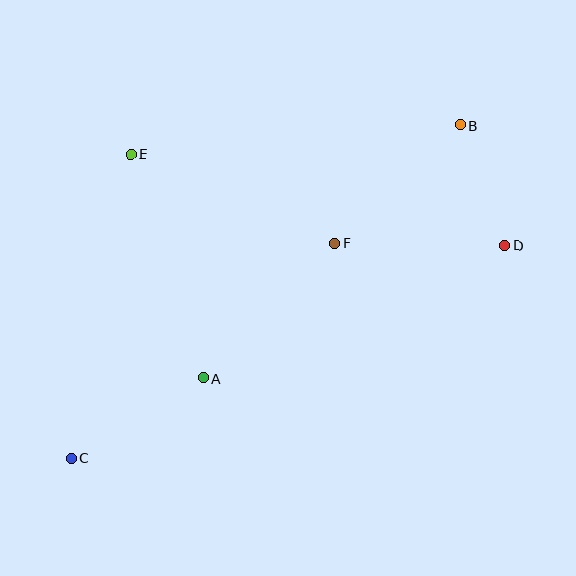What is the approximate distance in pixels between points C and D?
The distance between C and D is approximately 483 pixels.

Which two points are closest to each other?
Points B and D are closest to each other.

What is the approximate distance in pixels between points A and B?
The distance between A and B is approximately 361 pixels.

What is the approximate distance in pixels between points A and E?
The distance between A and E is approximately 235 pixels.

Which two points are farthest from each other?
Points B and C are farthest from each other.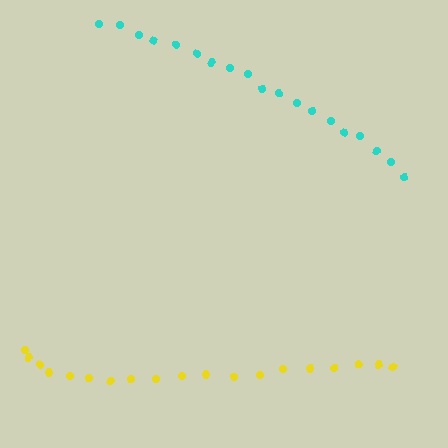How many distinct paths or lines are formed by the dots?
There are 2 distinct paths.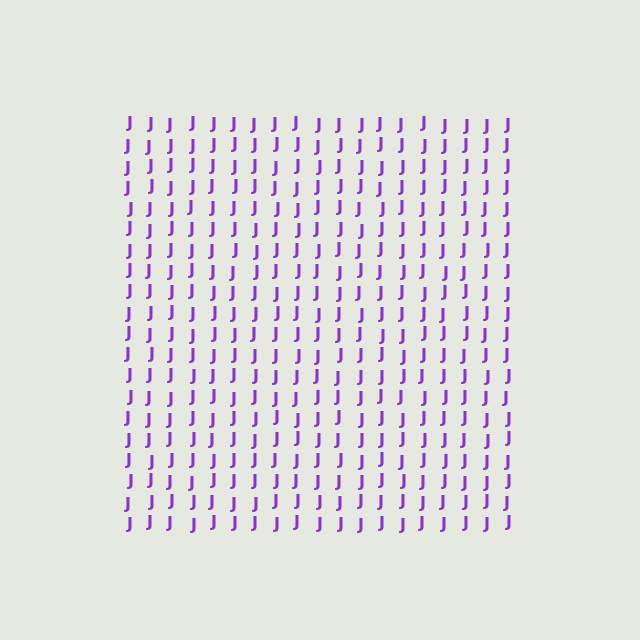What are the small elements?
The small elements are letter J's.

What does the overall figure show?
The overall figure shows a square.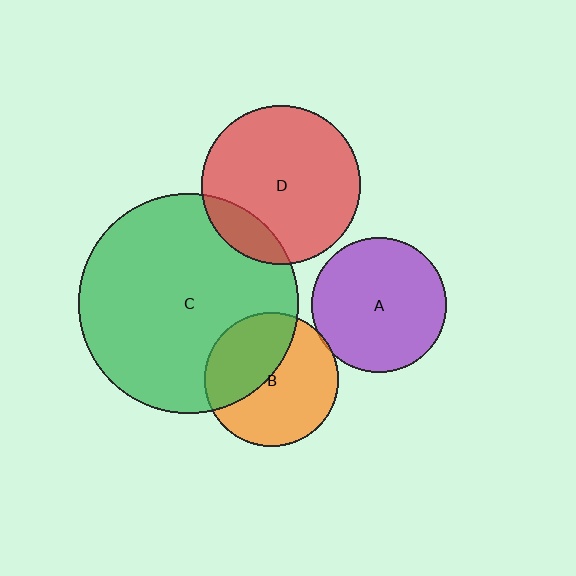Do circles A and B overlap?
Yes.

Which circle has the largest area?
Circle C (green).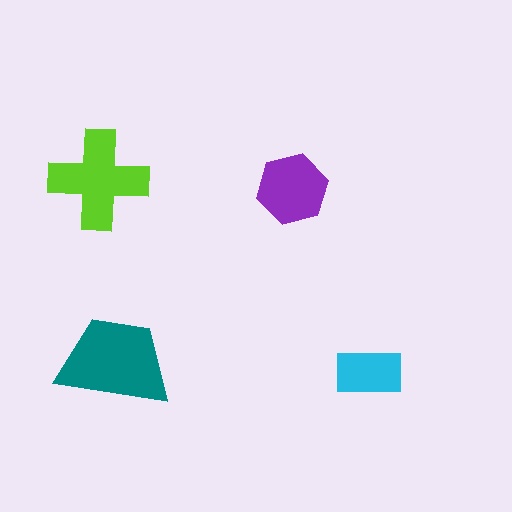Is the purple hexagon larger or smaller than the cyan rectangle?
Larger.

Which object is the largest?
The teal trapezoid.